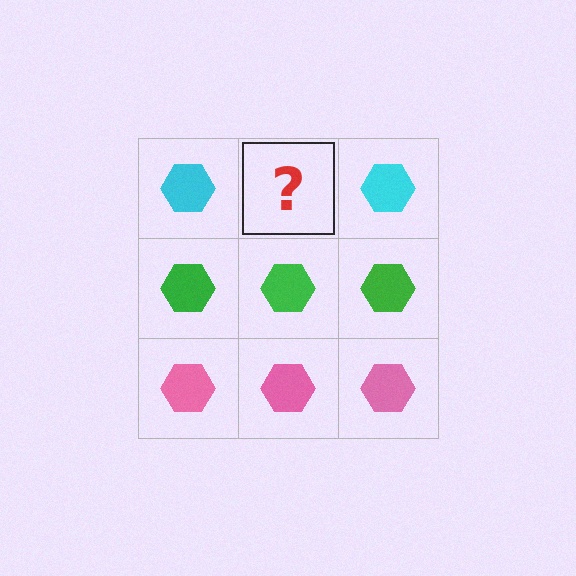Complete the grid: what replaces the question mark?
The question mark should be replaced with a cyan hexagon.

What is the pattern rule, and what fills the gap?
The rule is that each row has a consistent color. The gap should be filled with a cyan hexagon.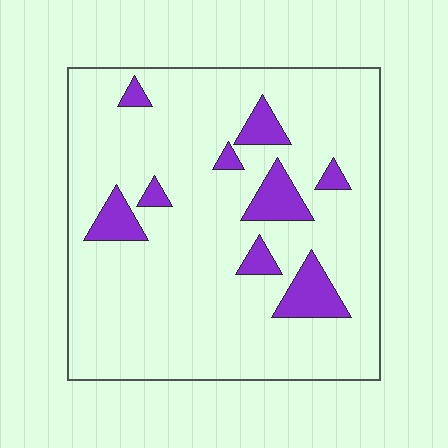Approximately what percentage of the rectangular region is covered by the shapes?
Approximately 10%.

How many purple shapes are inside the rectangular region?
9.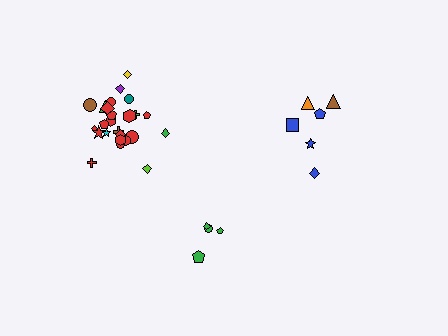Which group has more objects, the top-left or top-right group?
The top-left group.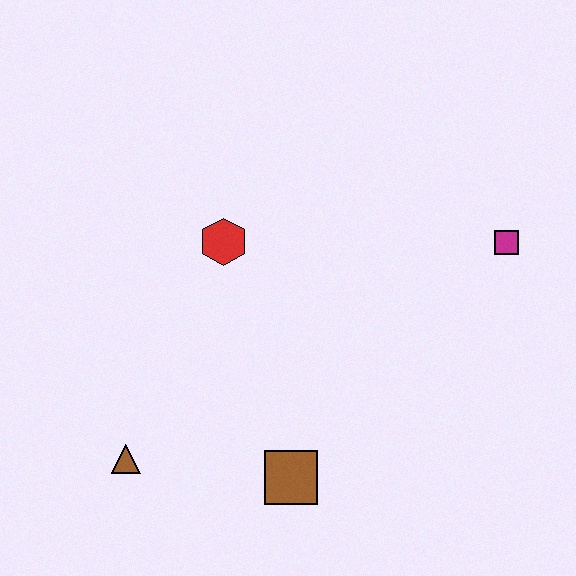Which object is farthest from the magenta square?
The brown triangle is farthest from the magenta square.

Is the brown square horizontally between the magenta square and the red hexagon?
Yes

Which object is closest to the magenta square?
The red hexagon is closest to the magenta square.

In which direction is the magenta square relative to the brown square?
The magenta square is above the brown square.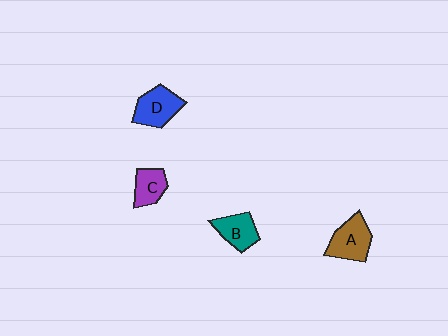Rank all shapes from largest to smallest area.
From largest to smallest: A (brown), D (blue), B (teal), C (purple).